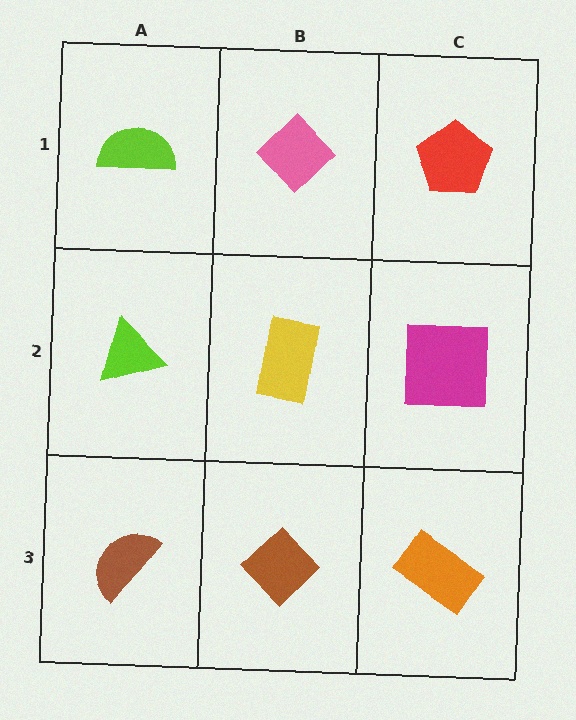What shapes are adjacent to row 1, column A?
A lime triangle (row 2, column A), a pink diamond (row 1, column B).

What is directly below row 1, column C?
A magenta square.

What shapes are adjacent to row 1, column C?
A magenta square (row 2, column C), a pink diamond (row 1, column B).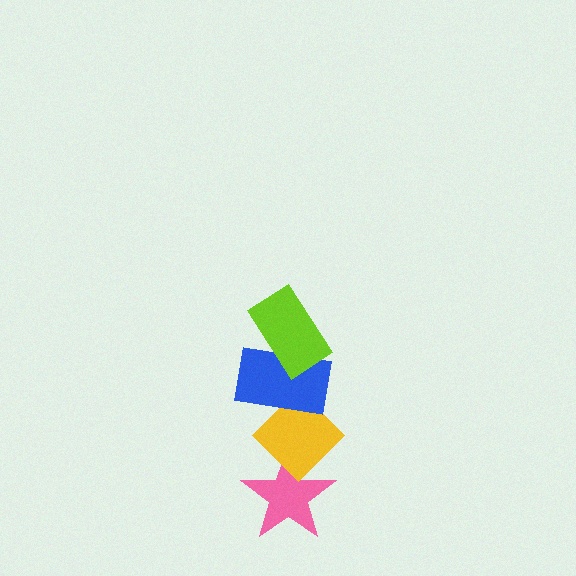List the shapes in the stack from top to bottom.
From top to bottom: the lime rectangle, the blue rectangle, the yellow diamond, the pink star.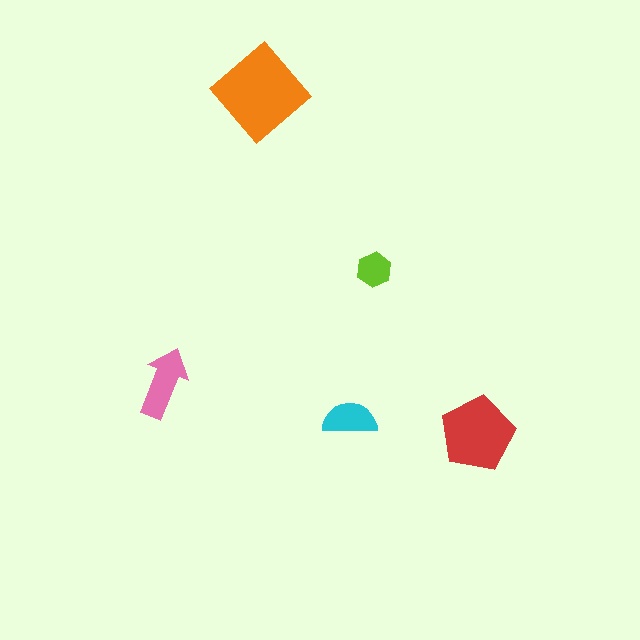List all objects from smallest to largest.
The lime hexagon, the cyan semicircle, the pink arrow, the red pentagon, the orange diamond.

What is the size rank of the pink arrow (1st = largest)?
3rd.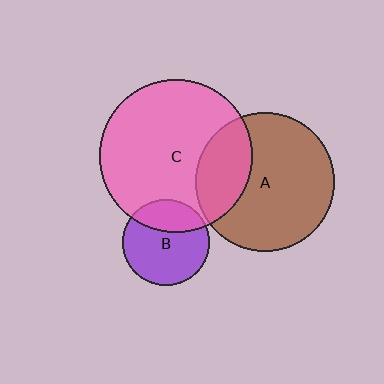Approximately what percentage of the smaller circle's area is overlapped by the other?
Approximately 30%.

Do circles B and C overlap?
Yes.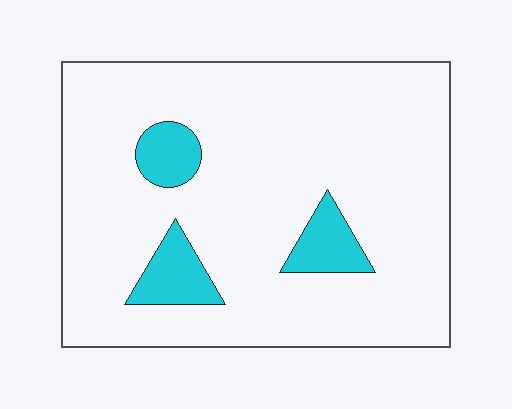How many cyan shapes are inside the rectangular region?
3.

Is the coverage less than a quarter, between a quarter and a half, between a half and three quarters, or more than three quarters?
Less than a quarter.